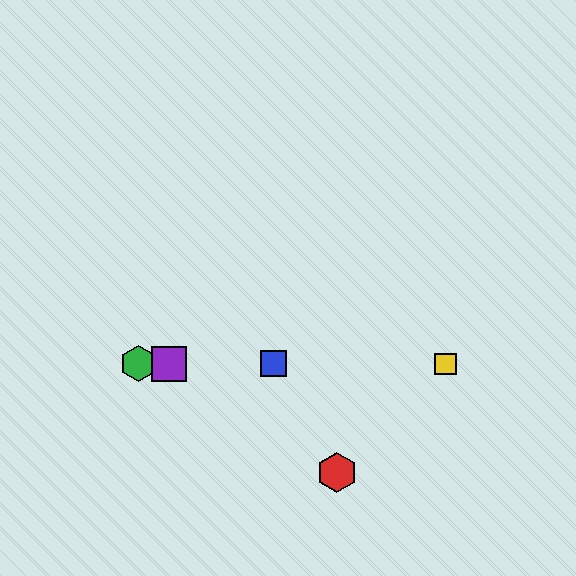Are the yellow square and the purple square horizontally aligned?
Yes, both are at y≈364.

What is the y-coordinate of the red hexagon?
The red hexagon is at y≈472.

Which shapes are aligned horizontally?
The blue square, the green hexagon, the yellow square, the purple square are aligned horizontally.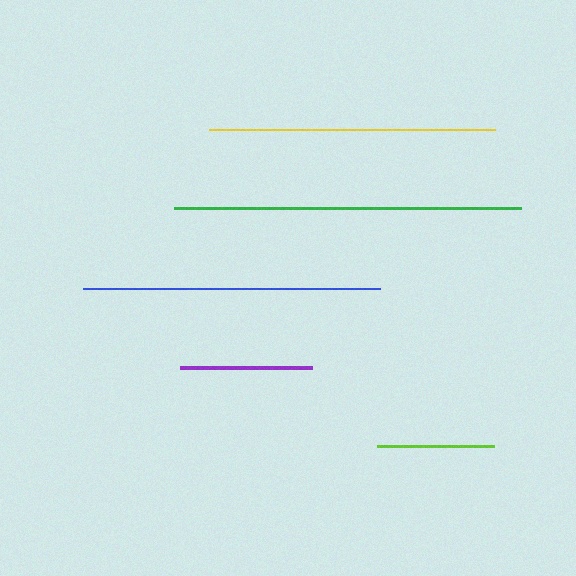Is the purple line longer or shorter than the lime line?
The purple line is longer than the lime line.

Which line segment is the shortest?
The lime line is the shortest at approximately 118 pixels.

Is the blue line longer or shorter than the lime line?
The blue line is longer than the lime line.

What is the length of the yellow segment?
The yellow segment is approximately 286 pixels long.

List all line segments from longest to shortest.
From longest to shortest: green, blue, yellow, purple, lime.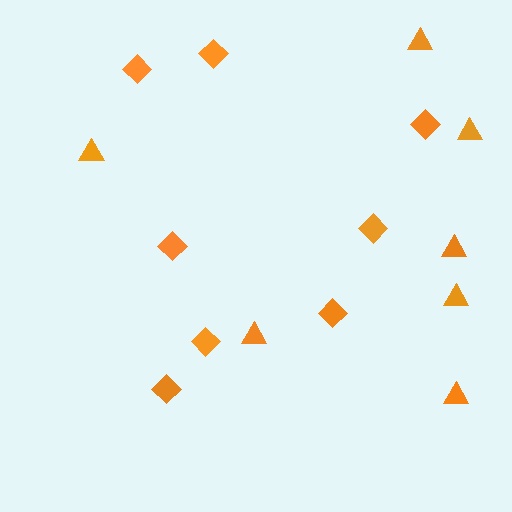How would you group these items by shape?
There are 2 groups: one group of diamonds (8) and one group of triangles (7).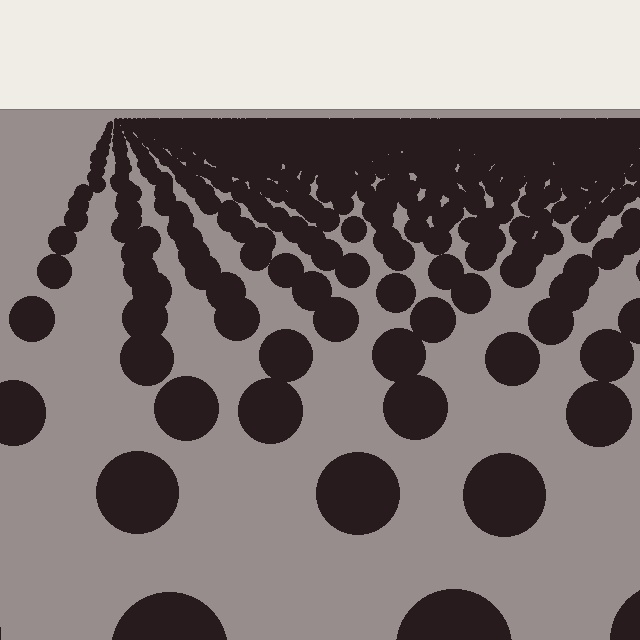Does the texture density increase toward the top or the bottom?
Density increases toward the top.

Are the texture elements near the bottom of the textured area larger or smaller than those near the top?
Larger. Near the bottom, elements are closer to the viewer and appear at a bigger on-screen size.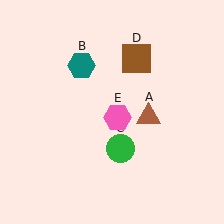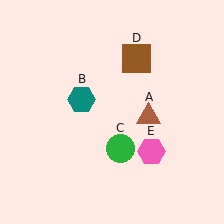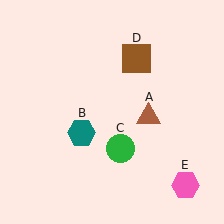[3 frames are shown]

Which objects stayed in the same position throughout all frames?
Brown triangle (object A) and green circle (object C) and brown square (object D) remained stationary.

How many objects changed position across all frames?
2 objects changed position: teal hexagon (object B), pink hexagon (object E).